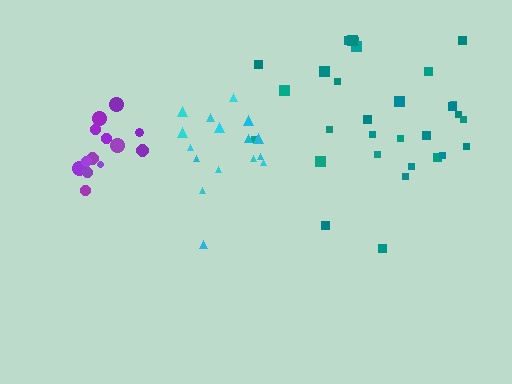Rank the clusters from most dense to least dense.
cyan, purple, teal.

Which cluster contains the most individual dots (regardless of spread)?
Teal (30).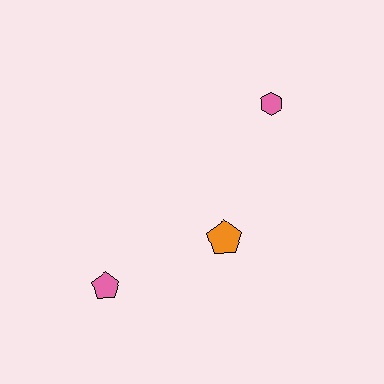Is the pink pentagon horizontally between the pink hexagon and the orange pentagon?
No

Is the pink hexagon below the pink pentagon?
No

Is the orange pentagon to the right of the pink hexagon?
No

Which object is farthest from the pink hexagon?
The pink pentagon is farthest from the pink hexagon.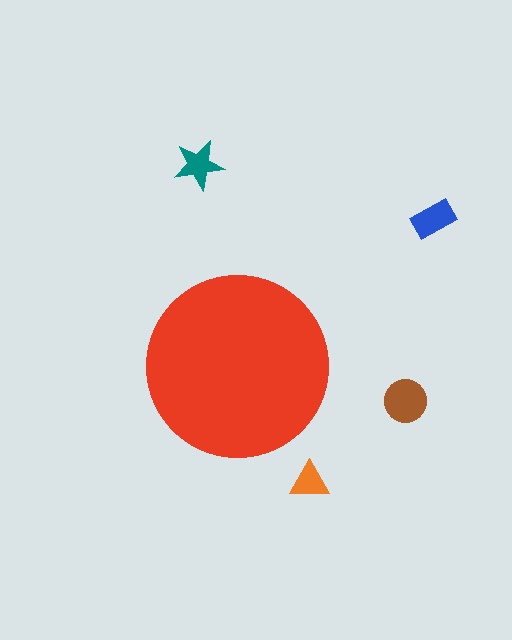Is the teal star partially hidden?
No, the teal star is fully visible.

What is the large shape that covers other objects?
A red circle.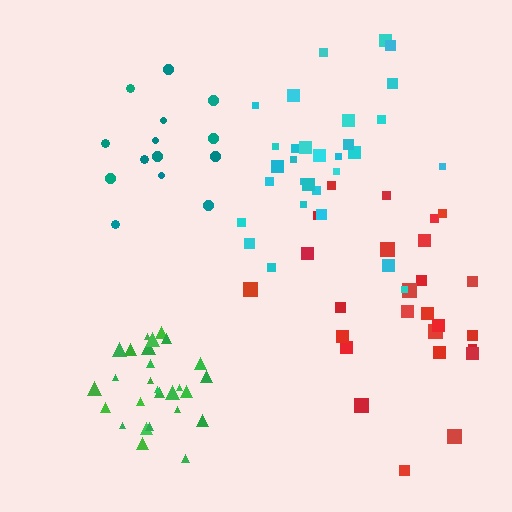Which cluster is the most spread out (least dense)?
Red.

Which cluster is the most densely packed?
Green.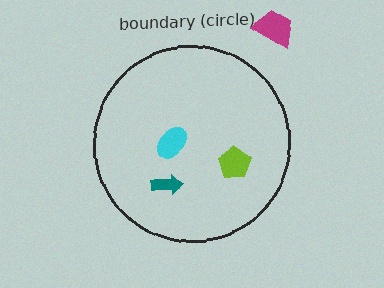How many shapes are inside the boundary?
3 inside, 1 outside.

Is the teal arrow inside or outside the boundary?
Inside.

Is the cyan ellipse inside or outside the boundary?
Inside.